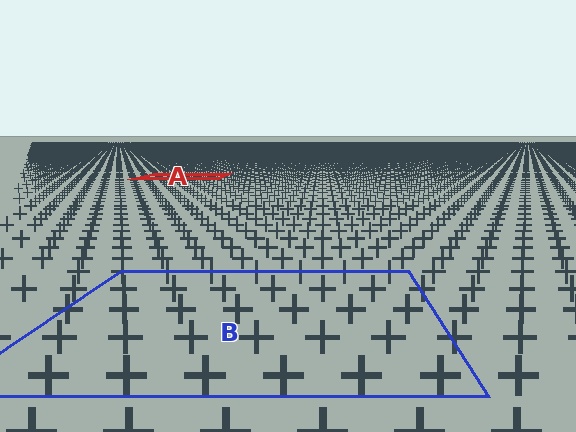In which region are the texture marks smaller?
The texture marks are smaller in region A, because it is farther away.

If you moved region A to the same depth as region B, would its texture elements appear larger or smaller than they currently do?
They would appear larger. At a closer depth, the same texture elements are projected at a bigger on-screen size.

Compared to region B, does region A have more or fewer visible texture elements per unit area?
Region A has more texture elements per unit area — they are packed more densely because it is farther away.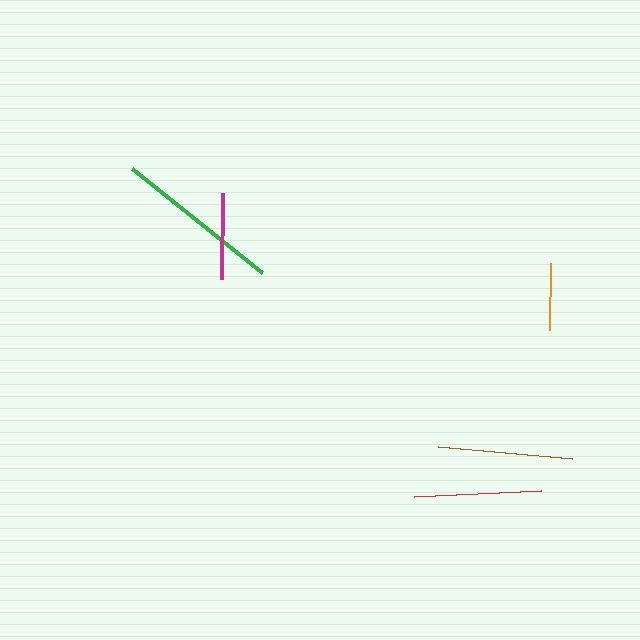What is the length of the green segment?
The green segment is approximately 167 pixels long.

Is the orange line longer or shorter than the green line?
The green line is longer than the orange line.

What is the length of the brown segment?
The brown segment is approximately 135 pixels long.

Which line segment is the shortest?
The orange line is the shortest at approximately 67 pixels.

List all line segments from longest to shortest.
From longest to shortest: green, brown, red, magenta, orange.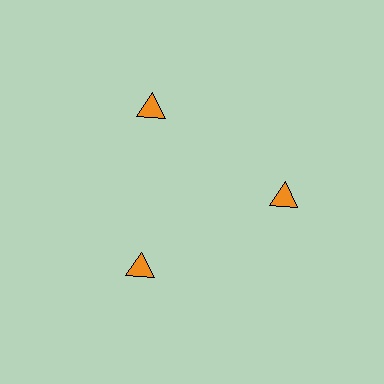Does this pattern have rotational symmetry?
Yes, this pattern has 3-fold rotational symmetry. It looks the same after rotating 120 degrees around the center.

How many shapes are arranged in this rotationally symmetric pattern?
There are 3 shapes, arranged in 3 groups of 1.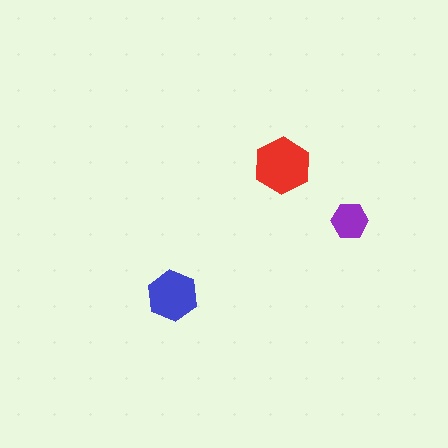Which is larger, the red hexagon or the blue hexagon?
The red one.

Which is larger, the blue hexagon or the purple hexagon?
The blue one.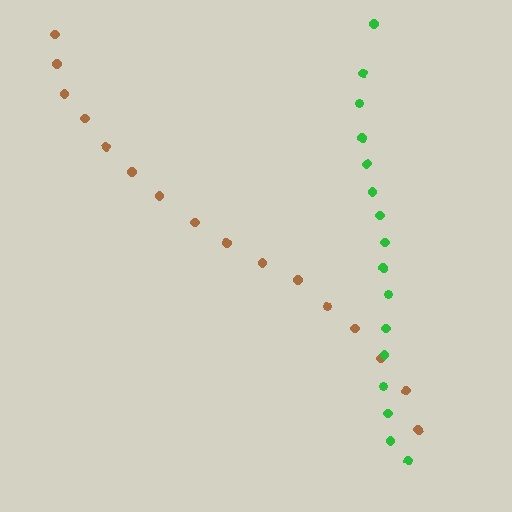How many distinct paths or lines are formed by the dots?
There are 2 distinct paths.